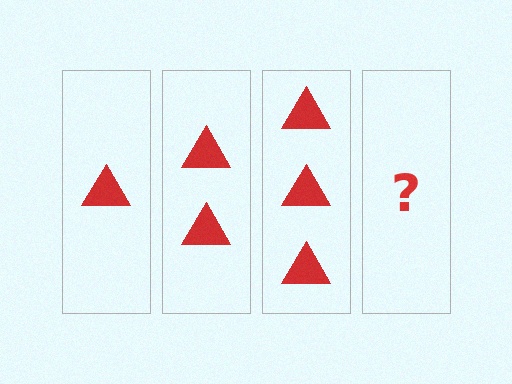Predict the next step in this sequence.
The next step is 4 triangles.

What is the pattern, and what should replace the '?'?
The pattern is that each step adds one more triangle. The '?' should be 4 triangles.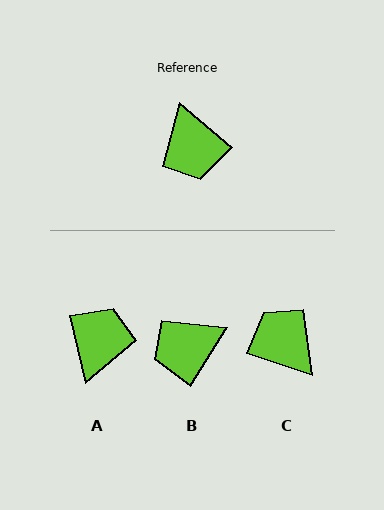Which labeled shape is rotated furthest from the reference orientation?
C, about 157 degrees away.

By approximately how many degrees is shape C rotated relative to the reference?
Approximately 157 degrees clockwise.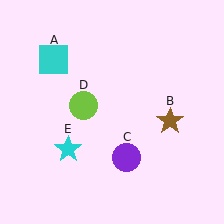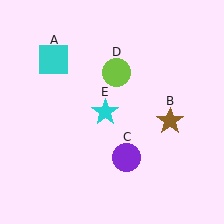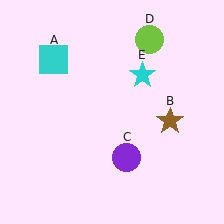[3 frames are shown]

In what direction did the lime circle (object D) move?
The lime circle (object D) moved up and to the right.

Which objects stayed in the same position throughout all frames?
Cyan square (object A) and brown star (object B) and purple circle (object C) remained stationary.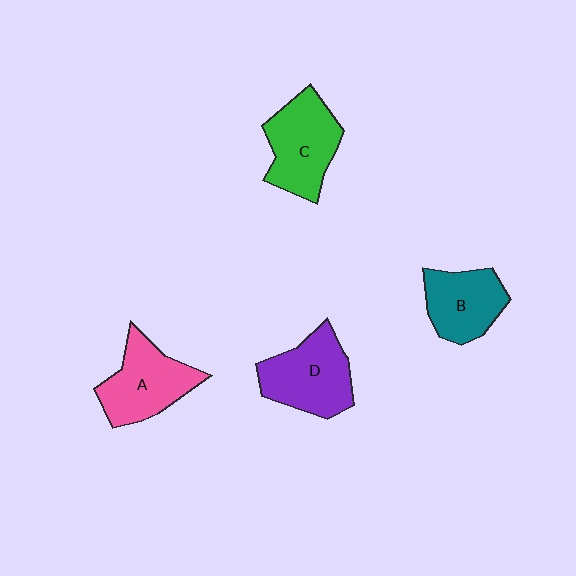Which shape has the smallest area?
Shape B (teal).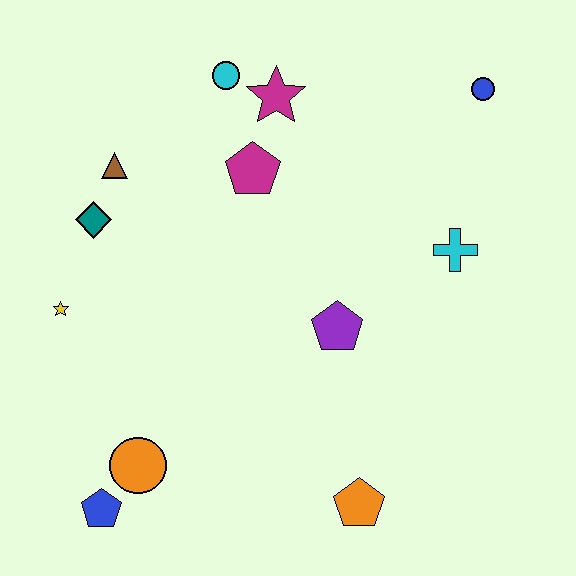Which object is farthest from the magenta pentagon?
The blue pentagon is farthest from the magenta pentagon.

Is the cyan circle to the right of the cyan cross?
No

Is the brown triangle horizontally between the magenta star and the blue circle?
No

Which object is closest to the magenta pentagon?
The magenta star is closest to the magenta pentagon.